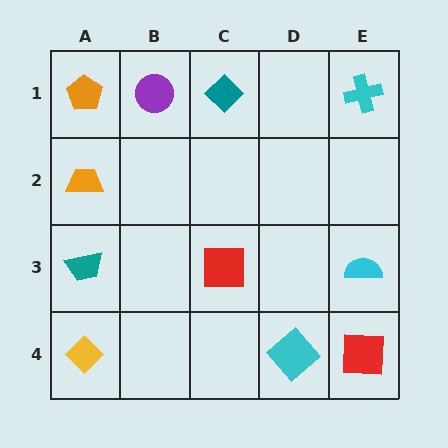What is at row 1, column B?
A purple circle.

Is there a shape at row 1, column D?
No, that cell is empty.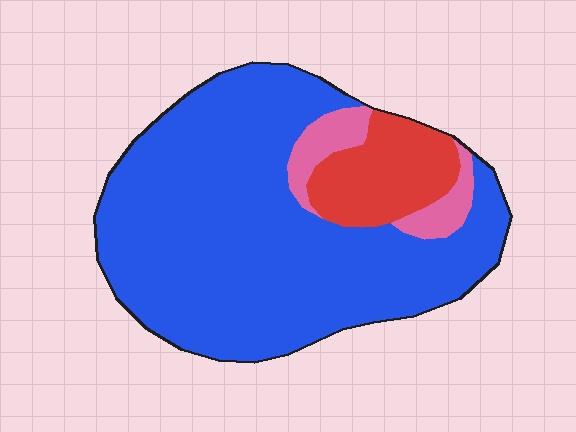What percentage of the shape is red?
Red takes up less than a quarter of the shape.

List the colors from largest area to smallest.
From largest to smallest: blue, red, pink.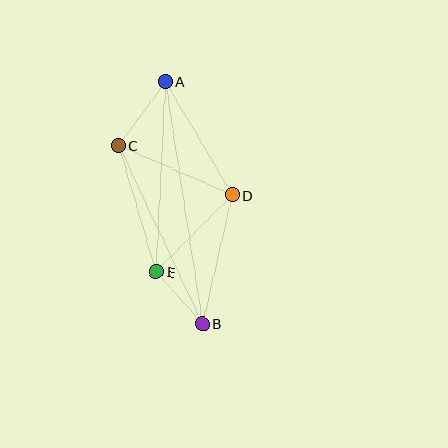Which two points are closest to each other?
Points B and E are closest to each other.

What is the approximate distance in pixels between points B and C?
The distance between B and C is approximately 197 pixels.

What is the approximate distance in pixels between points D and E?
The distance between D and E is approximately 108 pixels.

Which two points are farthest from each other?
Points A and B are farthest from each other.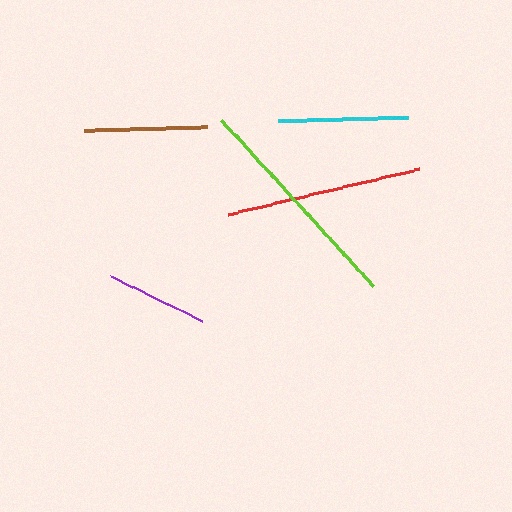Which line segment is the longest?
The lime line is the longest at approximately 225 pixels.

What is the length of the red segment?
The red segment is approximately 196 pixels long.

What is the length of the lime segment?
The lime segment is approximately 225 pixels long.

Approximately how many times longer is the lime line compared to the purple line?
The lime line is approximately 2.2 times the length of the purple line.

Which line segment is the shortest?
The purple line is the shortest at approximately 102 pixels.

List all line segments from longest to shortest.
From longest to shortest: lime, red, cyan, brown, purple.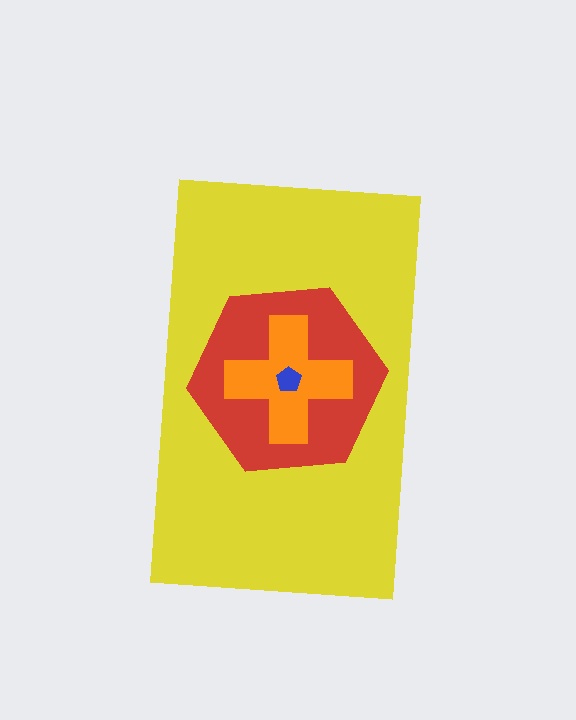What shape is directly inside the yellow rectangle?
The red hexagon.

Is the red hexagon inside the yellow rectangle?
Yes.